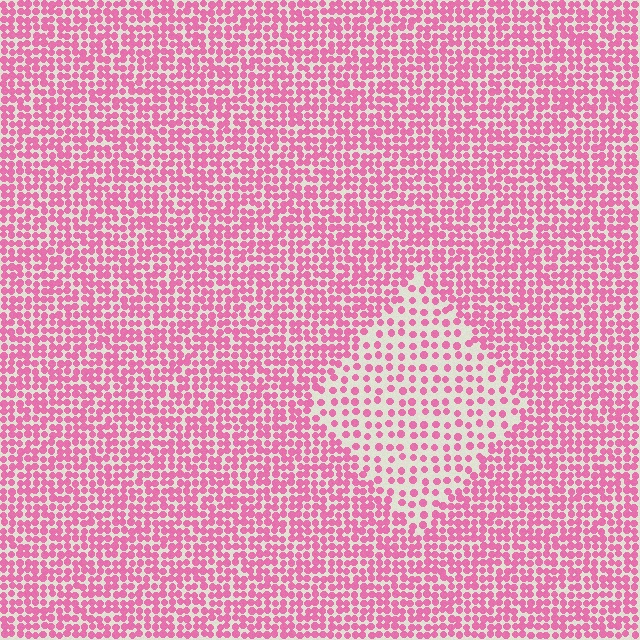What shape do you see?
I see a diamond.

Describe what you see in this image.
The image contains small pink elements arranged at two different densities. A diamond-shaped region is visible where the elements are less densely packed than the surrounding area.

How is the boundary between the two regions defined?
The boundary is defined by a change in element density (approximately 2.0x ratio). All elements are the same color, size, and shape.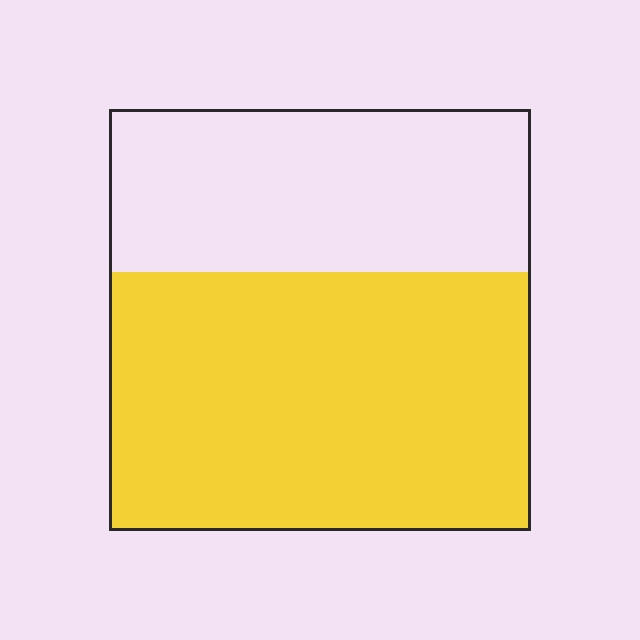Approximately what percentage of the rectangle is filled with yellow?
Approximately 60%.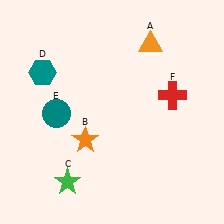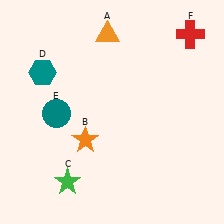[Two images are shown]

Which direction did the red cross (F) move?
The red cross (F) moved up.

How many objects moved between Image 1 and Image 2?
2 objects moved between the two images.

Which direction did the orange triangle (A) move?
The orange triangle (A) moved left.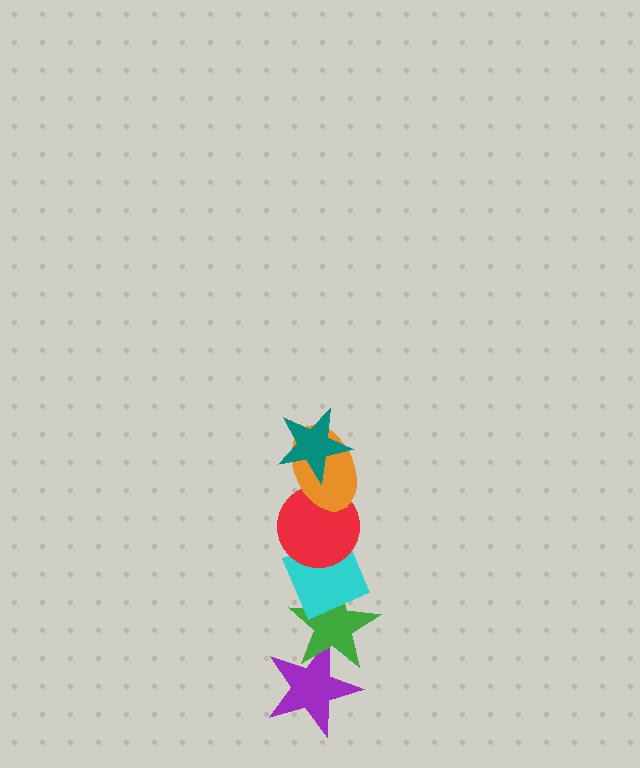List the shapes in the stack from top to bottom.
From top to bottom: the teal star, the orange ellipse, the red circle, the cyan diamond, the green star, the purple star.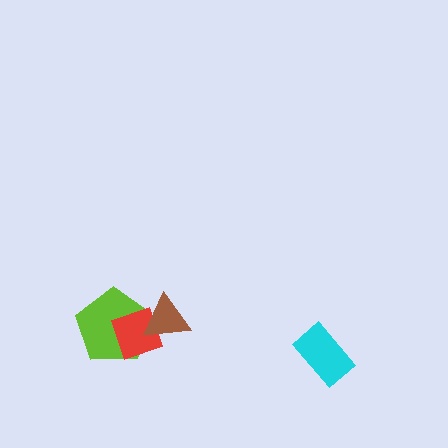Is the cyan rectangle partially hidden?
No, no other shape covers it.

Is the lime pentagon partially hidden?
Yes, it is partially covered by another shape.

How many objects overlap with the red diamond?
2 objects overlap with the red diamond.